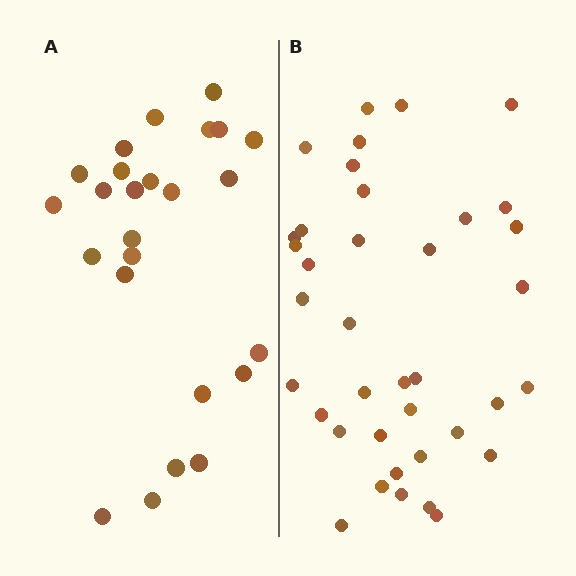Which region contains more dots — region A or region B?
Region B (the right region) has more dots.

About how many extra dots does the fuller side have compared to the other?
Region B has approximately 15 more dots than region A.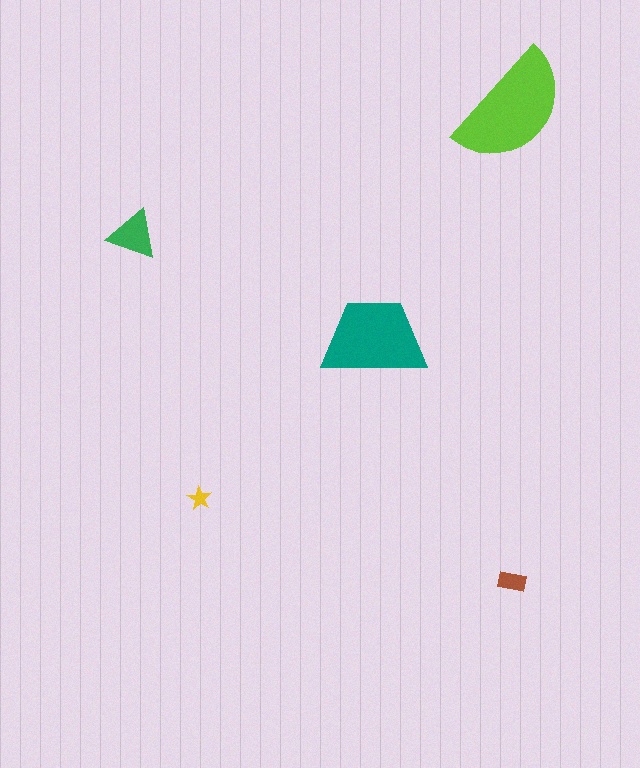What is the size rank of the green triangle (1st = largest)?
3rd.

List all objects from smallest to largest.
The yellow star, the brown rectangle, the green triangle, the teal trapezoid, the lime semicircle.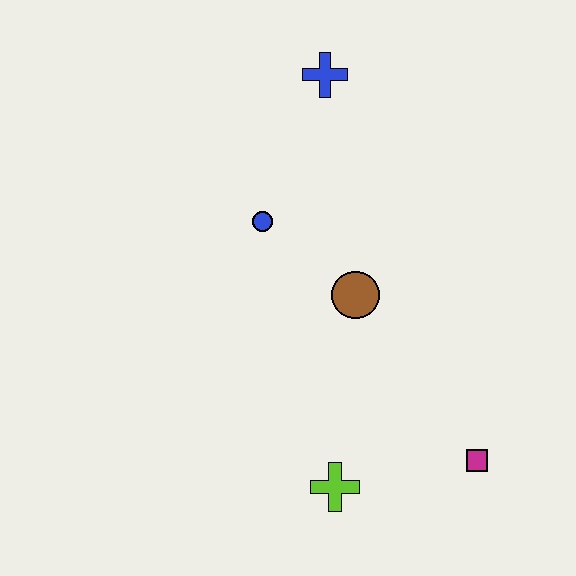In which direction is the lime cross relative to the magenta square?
The lime cross is to the left of the magenta square.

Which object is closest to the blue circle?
The brown circle is closest to the blue circle.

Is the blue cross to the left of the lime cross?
Yes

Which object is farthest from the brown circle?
The blue cross is farthest from the brown circle.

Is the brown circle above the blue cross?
No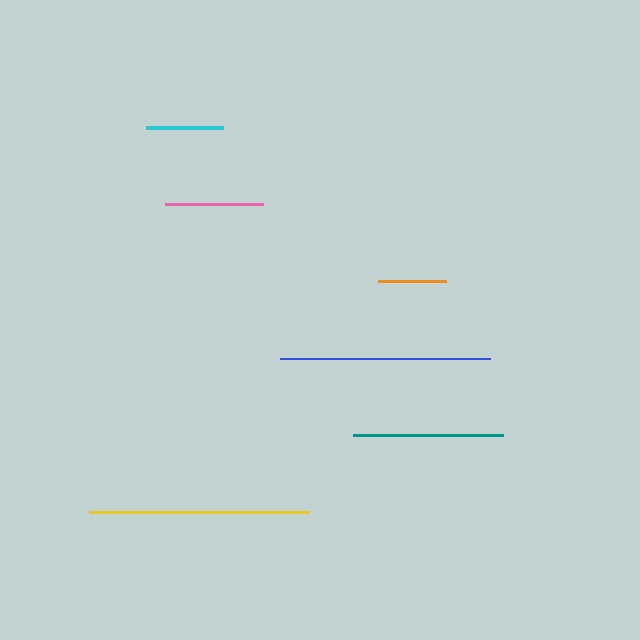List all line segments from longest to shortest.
From longest to shortest: yellow, blue, teal, pink, cyan, orange.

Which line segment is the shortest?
The orange line is the shortest at approximately 68 pixels.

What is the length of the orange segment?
The orange segment is approximately 68 pixels long.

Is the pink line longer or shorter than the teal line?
The teal line is longer than the pink line.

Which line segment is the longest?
The yellow line is the longest at approximately 220 pixels.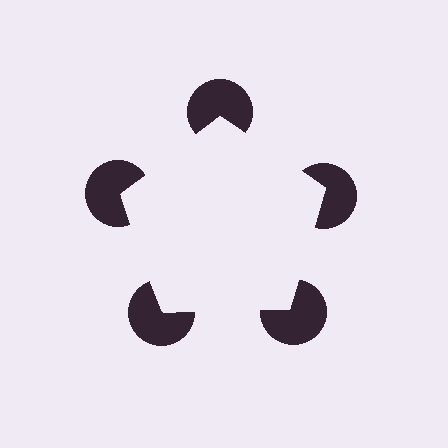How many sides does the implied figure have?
5 sides.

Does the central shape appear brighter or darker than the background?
It typically appears slightly brighter than the background, even though no actual brightness change is drawn.